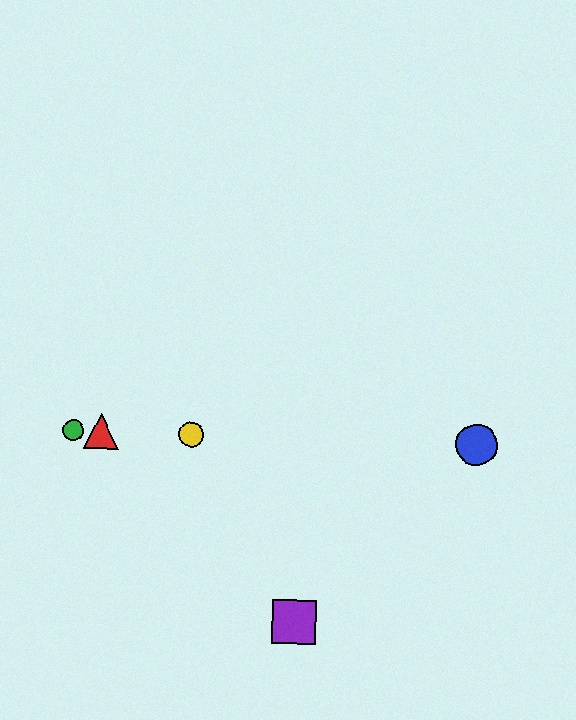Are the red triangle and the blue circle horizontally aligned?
Yes, both are at y≈431.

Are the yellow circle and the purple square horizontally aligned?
No, the yellow circle is at y≈435 and the purple square is at y≈622.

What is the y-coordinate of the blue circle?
The blue circle is at y≈445.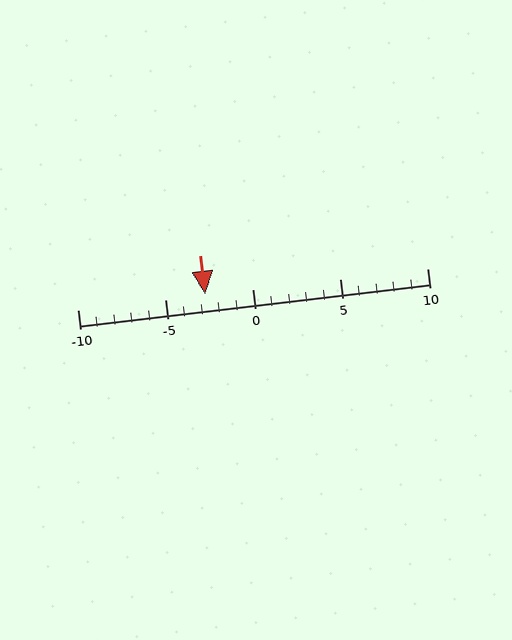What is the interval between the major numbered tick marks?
The major tick marks are spaced 5 units apart.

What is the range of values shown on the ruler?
The ruler shows values from -10 to 10.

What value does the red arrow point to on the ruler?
The red arrow points to approximately -3.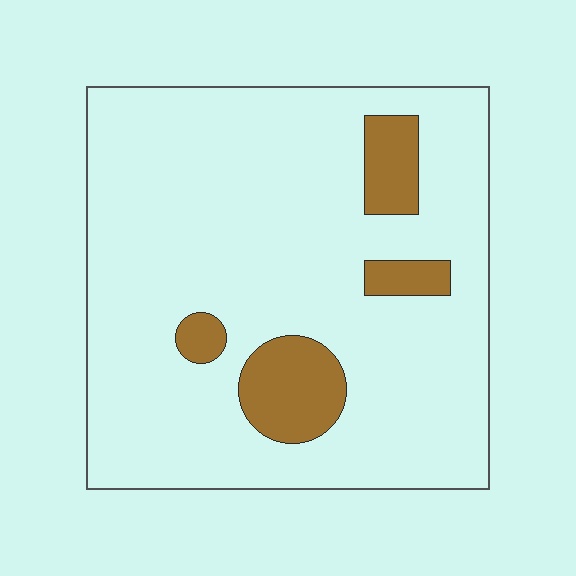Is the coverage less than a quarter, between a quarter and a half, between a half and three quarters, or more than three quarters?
Less than a quarter.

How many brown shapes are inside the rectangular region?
4.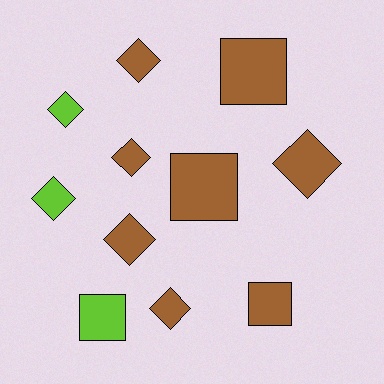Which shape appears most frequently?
Diamond, with 7 objects.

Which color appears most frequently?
Brown, with 8 objects.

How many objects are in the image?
There are 11 objects.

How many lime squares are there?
There is 1 lime square.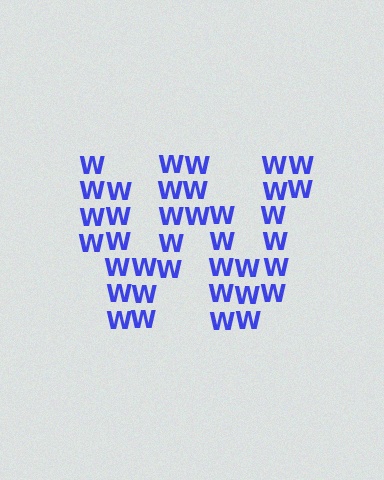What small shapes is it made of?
It is made of small letter W's.